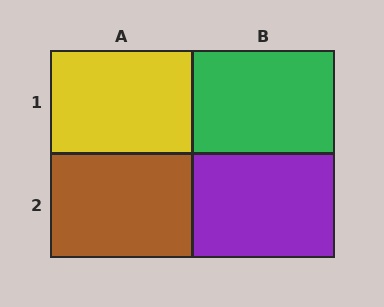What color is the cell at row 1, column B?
Green.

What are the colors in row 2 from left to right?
Brown, purple.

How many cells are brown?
1 cell is brown.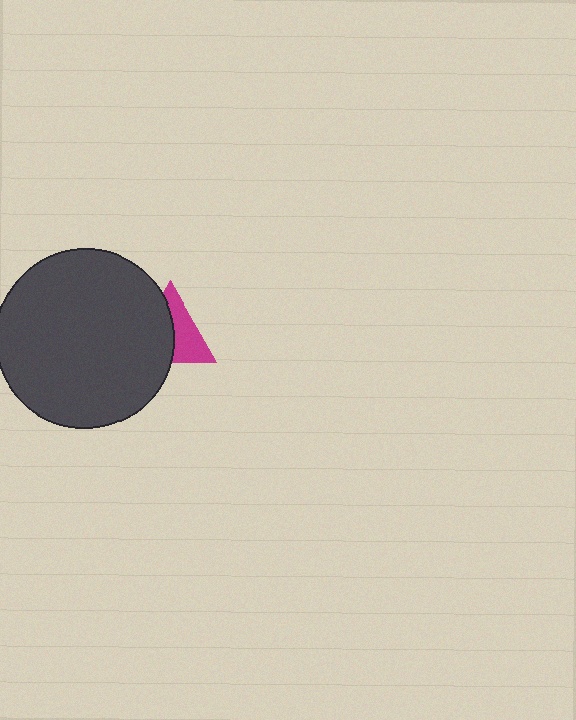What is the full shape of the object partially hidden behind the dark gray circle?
The partially hidden object is a magenta triangle.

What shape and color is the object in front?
The object in front is a dark gray circle.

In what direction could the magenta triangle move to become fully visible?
The magenta triangle could move right. That would shift it out from behind the dark gray circle entirely.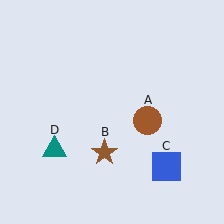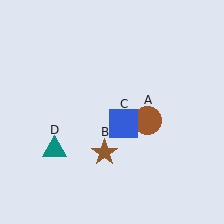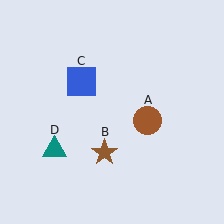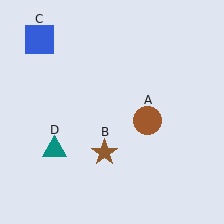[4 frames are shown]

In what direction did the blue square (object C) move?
The blue square (object C) moved up and to the left.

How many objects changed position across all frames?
1 object changed position: blue square (object C).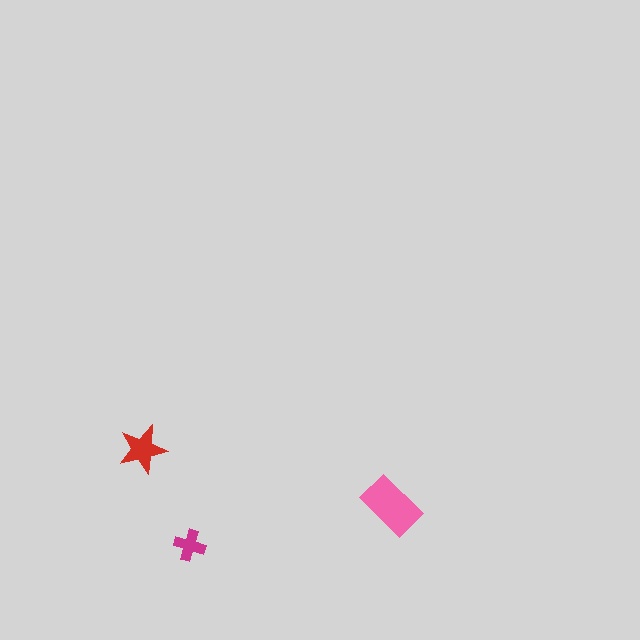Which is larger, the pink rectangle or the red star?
The pink rectangle.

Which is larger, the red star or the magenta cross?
The red star.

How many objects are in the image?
There are 3 objects in the image.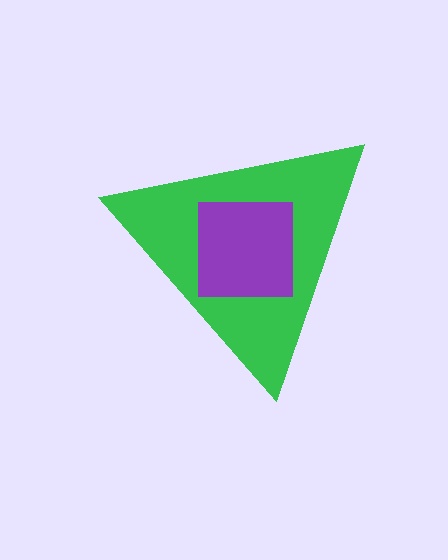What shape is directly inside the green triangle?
The purple square.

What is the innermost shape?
The purple square.